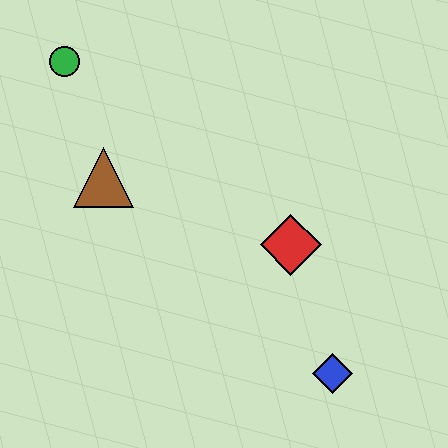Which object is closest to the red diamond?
The blue diamond is closest to the red diamond.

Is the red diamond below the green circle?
Yes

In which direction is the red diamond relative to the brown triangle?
The red diamond is to the right of the brown triangle.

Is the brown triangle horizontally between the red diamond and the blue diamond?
No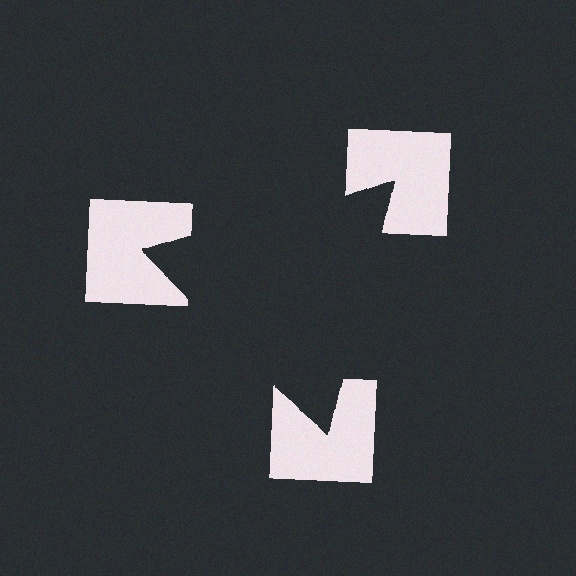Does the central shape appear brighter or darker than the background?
It typically appears slightly darker than the background, even though no actual brightness change is drawn.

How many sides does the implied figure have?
3 sides.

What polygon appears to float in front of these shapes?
An illusory triangle — its edges are inferred from the aligned wedge cuts in the notched squares, not physically drawn.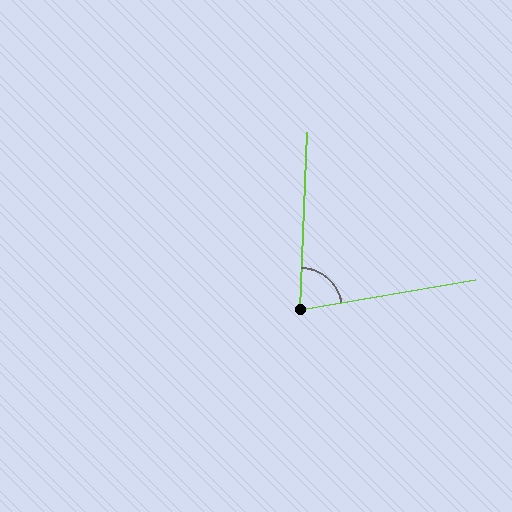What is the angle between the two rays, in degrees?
Approximately 78 degrees.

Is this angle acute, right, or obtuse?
It is acute.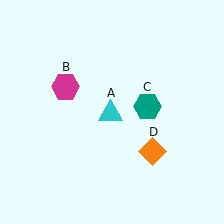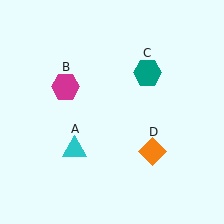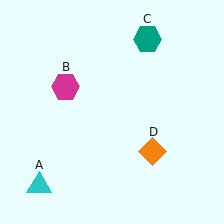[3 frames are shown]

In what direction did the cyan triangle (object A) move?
The cyan triangle (object A) moved down and to the left.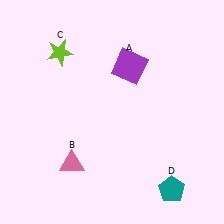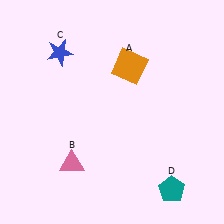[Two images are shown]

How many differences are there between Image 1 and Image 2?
There are 2 differences between the two images.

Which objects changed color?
A changed from purple to orange. C changed from lime to blue.